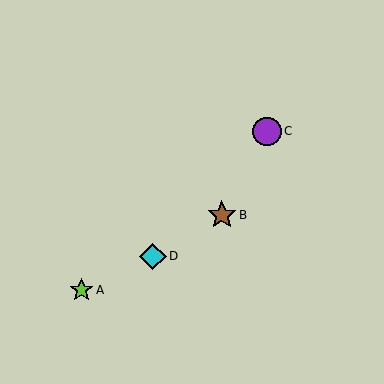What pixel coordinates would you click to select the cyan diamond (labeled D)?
Click at (153, 256) to select the cyan diamond D.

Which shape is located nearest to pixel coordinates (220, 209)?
The brown star (labeled B) at (222, 215) is nearest to that location.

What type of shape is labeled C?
Shape C is a purple circle.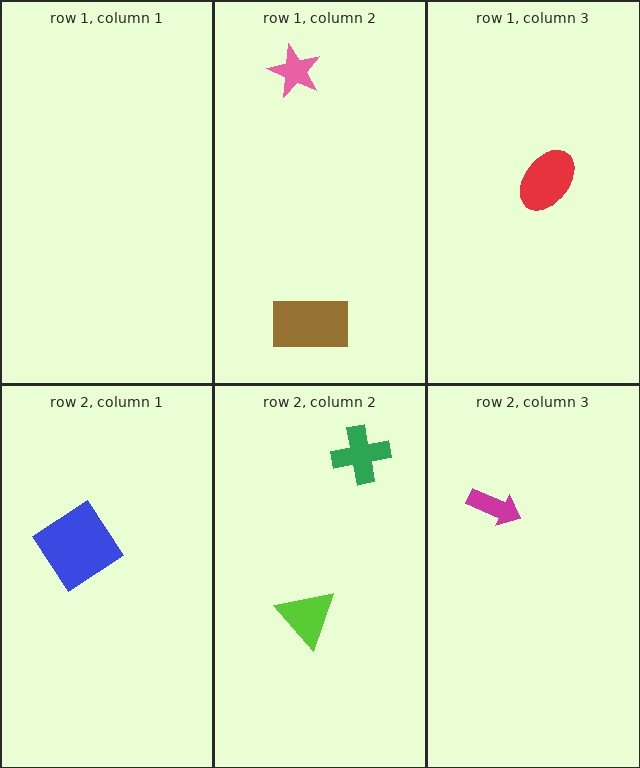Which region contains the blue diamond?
The row 2, column 1 region.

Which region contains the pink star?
The row 1, column 2 region.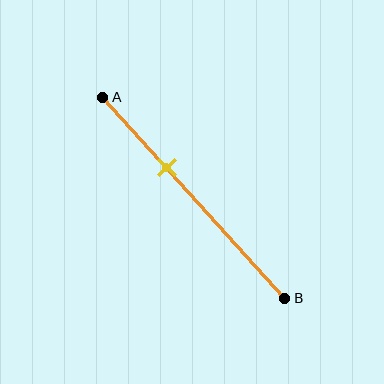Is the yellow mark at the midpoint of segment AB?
No, the mark is at about 35% from A, not at the 50% midpoint.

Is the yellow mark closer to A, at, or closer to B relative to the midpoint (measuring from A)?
The yellow mark is closer to point A than the midpoint of segment AB.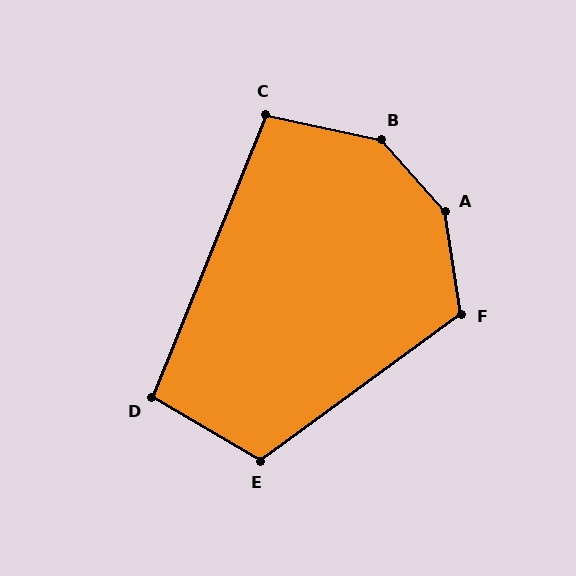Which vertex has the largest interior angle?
A, at approximately 147 degrees.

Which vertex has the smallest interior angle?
D, at approximately 98 degrees.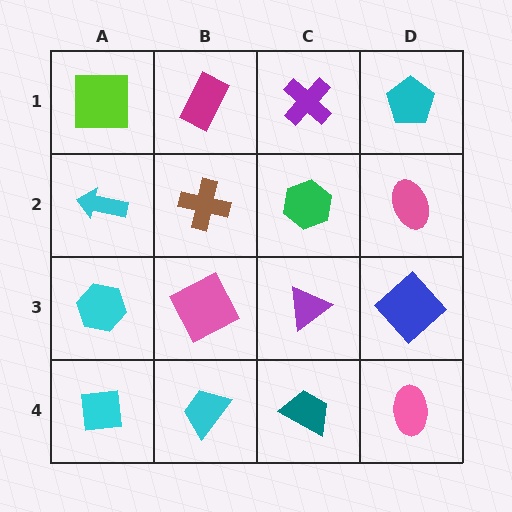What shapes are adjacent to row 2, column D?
A cyan pentagon (row 1, column D), a blue diamond (row 3, column D), a green hexagon (row 2, column C).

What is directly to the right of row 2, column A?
A brown cross.